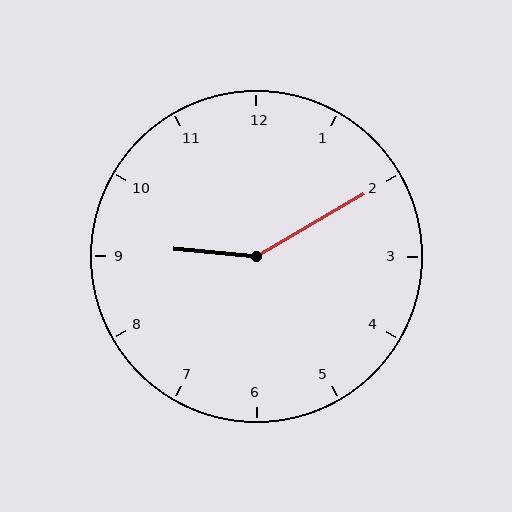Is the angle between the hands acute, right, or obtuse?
It is obtuse.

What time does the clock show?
9:10.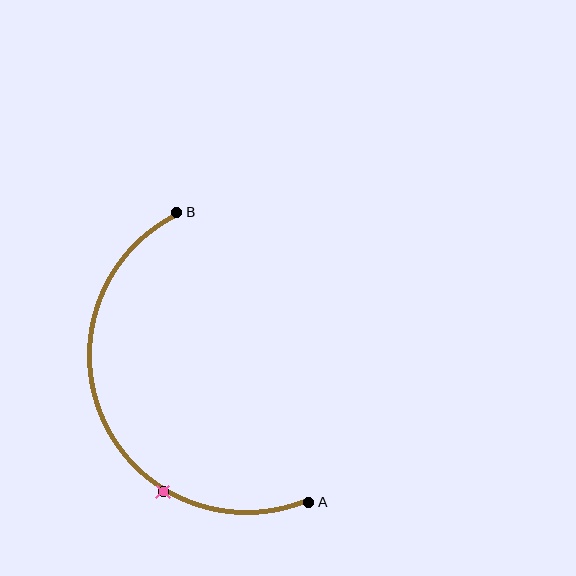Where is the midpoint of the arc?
The arc midpoint is the point on the curve farthest from the straight line joining A and B. It sits to the left of that line.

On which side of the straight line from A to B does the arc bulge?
The arc bulges to the left of the straight line connecting A and B.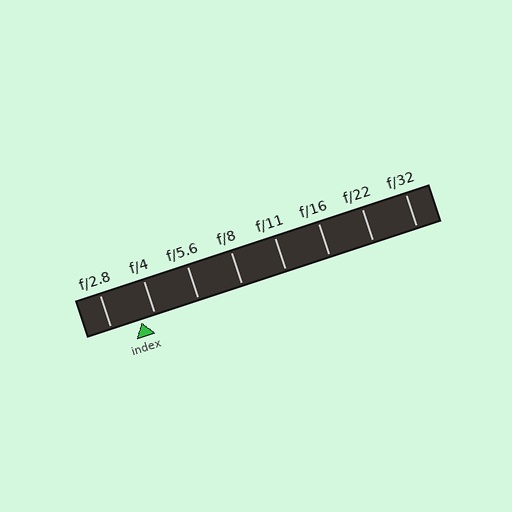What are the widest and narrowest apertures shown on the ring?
The widest aperture shown is f/2.8 and the narrowest is f/32.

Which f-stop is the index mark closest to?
The index mark is closest to f/4.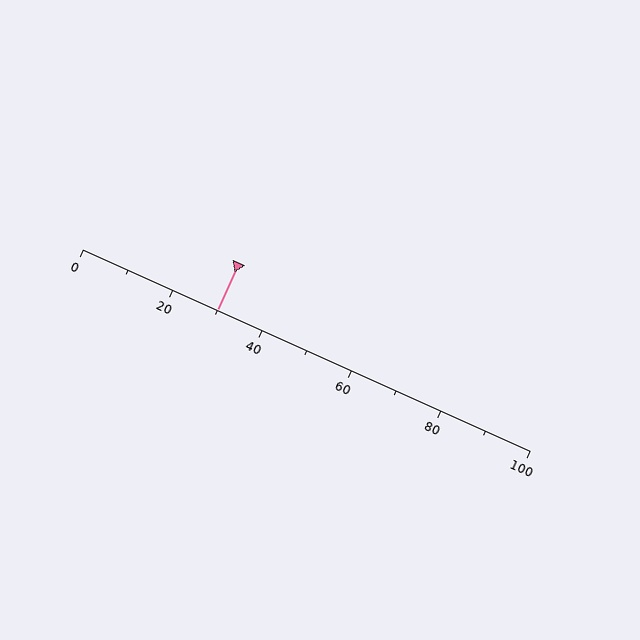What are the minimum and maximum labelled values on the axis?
The axis runs from 0 to 100.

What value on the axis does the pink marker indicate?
The marker indicates approximately 30.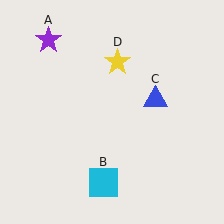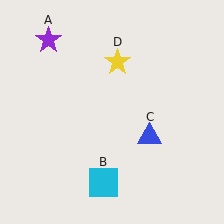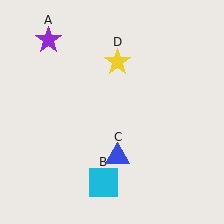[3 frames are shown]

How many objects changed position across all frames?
1 object changed position: blue triangle (object C).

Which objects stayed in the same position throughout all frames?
Purple star (object A) and cyan square (object B) and yellow star (object D) remained stationary.